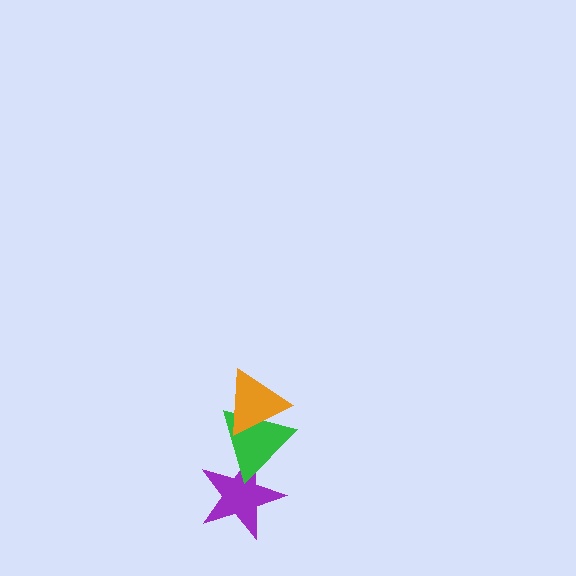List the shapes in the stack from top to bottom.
From top to bottom: the orange triangle, the green triangle, the purple star.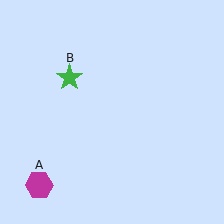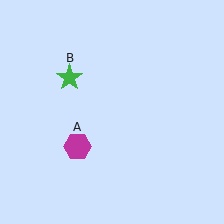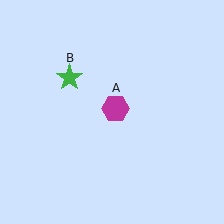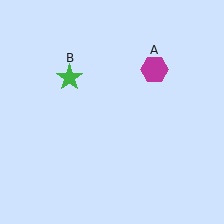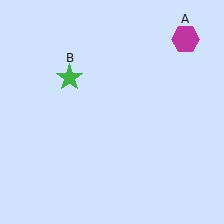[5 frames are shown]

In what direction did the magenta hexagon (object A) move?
The magenta hexagon (object A) moved up and to the right.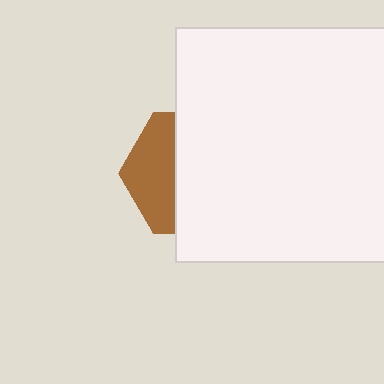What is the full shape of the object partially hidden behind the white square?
The partially hidden object is a brown hexagon.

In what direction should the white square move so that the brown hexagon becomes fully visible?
The white square should move right. That is the shortest direction to clear the overlap and leave the brown hexagon fully visible.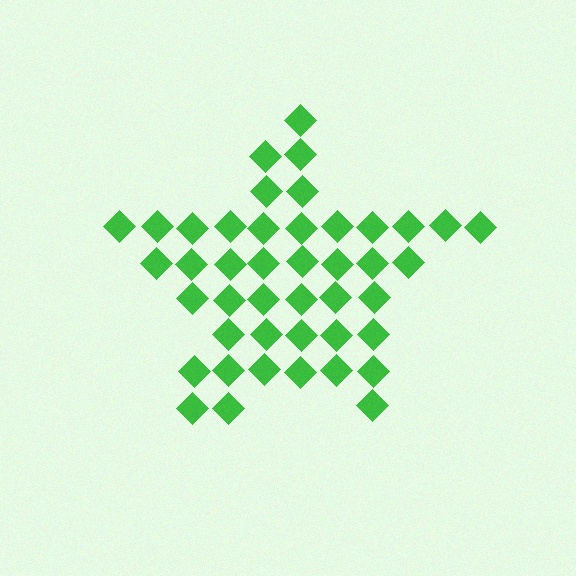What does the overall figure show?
The overall figure shows a star.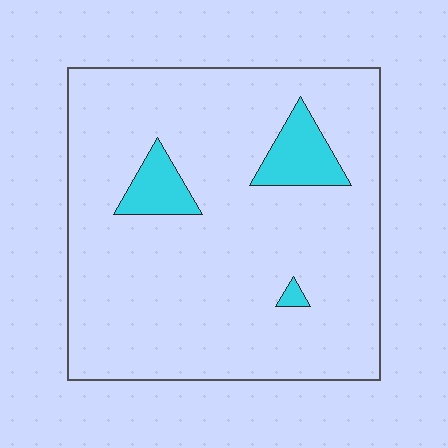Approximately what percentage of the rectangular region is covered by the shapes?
Approximately 10%.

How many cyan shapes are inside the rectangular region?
3.